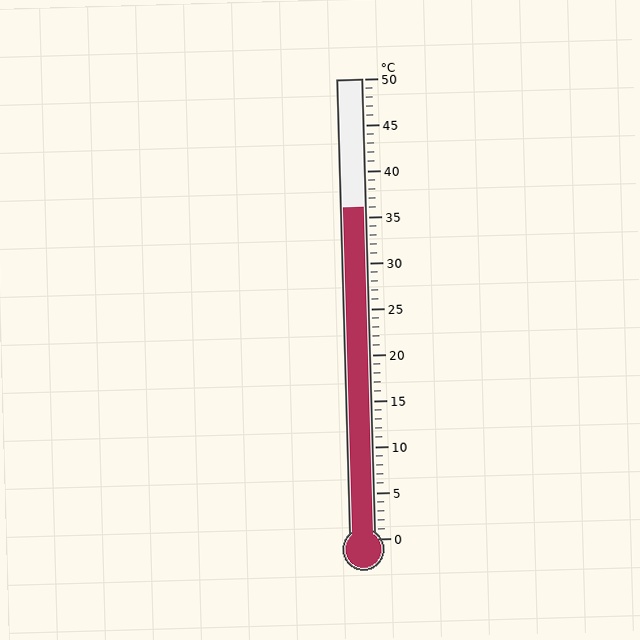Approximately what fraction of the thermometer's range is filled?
The thermometer is filled to approximately 70% of its range.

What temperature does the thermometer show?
The thermometer shows approximately 36°C.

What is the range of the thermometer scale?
The thermometer scale ranges from 0°C to 50°C.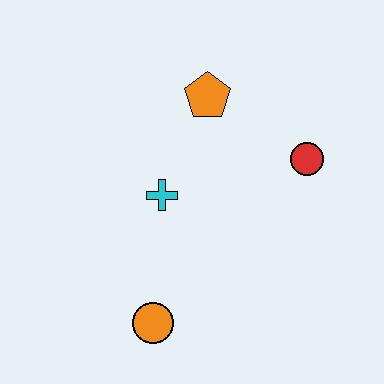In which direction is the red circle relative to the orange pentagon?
The red circle is to the right of the orange pentagon.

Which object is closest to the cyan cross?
The orange pentagon is closest to the cyan cross.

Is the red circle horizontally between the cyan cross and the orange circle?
No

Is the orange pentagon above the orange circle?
Yes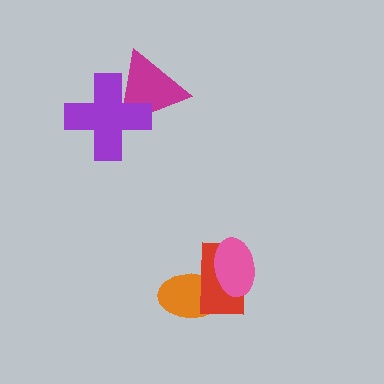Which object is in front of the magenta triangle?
The purple cross is in front of the magenta triangle.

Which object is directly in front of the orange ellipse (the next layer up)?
The red rectangle is directly in front of the orange ellipse.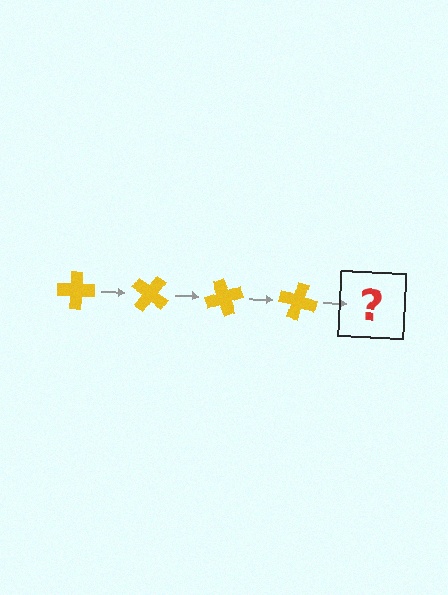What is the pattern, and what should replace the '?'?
The pattern is that the cross rotates 35 degrees each step. The '?' should be a yellow cross rotated 140 degrees.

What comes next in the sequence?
The next element should be a yellow cross rotated 140 degrees.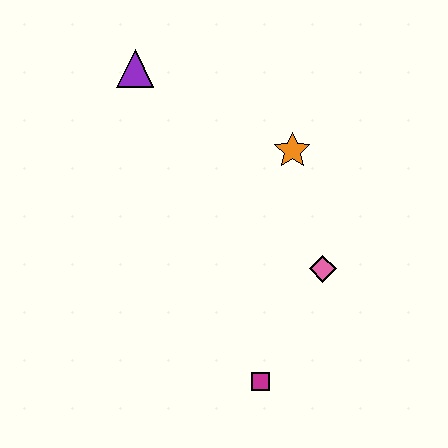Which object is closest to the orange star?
The pink diamond is closest to the orange star.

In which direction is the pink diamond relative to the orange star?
The pink diamond is below the orange star.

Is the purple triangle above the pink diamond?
Yes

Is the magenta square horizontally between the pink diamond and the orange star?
No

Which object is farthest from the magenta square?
The purple triangle is farthest from the magenta square.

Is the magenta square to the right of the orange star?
No